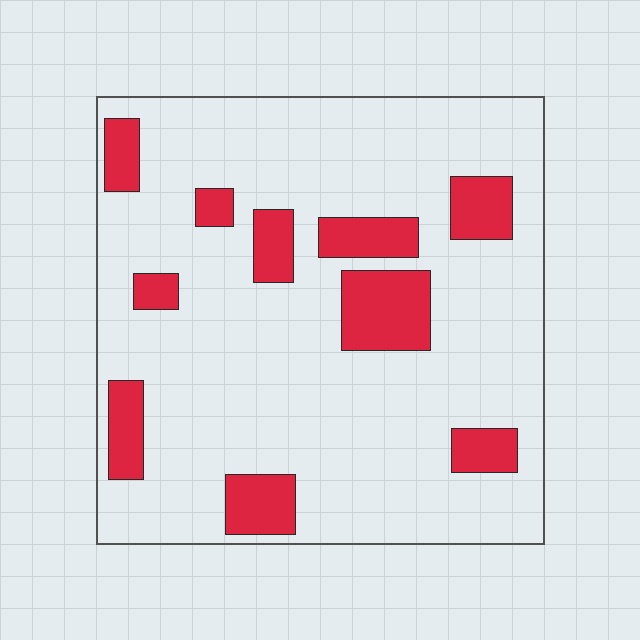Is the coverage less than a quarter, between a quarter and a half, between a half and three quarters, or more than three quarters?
Less than a quarter.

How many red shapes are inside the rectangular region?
10.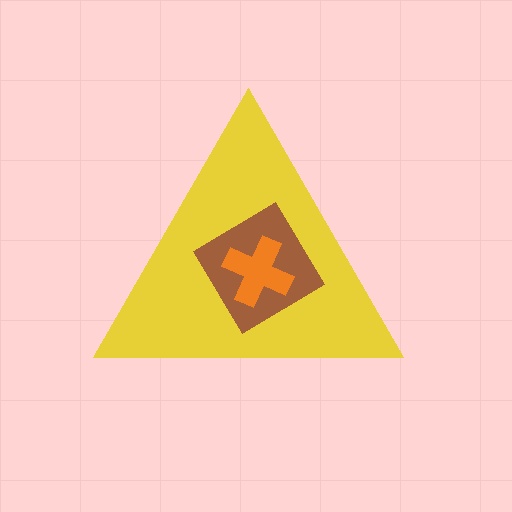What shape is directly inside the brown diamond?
The orange cross.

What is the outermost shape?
The yellow triangle.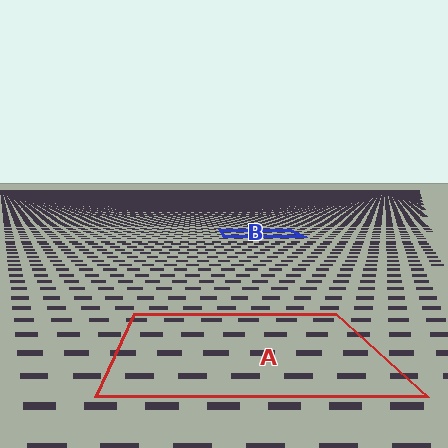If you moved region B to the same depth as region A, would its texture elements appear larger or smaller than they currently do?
They would appear larger. At a closer depth, the same texture elements are projected at a bigger on-screen size.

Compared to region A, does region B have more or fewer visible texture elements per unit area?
Region B has more texture elements per unit area — they are packed more densely because it is farther away.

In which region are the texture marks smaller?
The texture marks are smaller in region B, because it is farther away.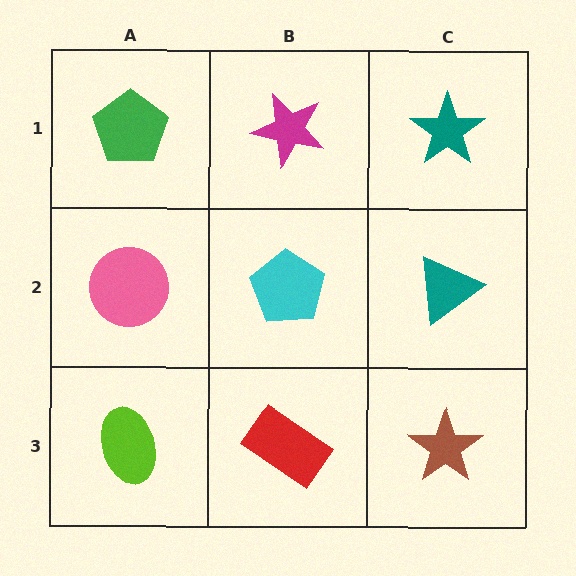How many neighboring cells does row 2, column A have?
3.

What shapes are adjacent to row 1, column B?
A cyan pentagon (row 2, column B), a green pentagon (row 1, column A), a teal star (row 1, column C).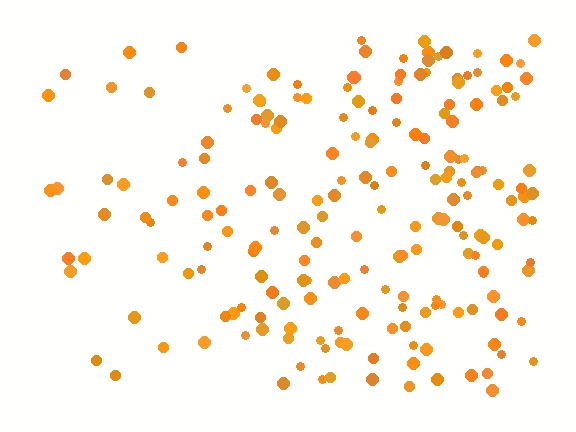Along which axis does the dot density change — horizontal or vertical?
Horizontal.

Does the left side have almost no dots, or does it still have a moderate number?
Still a moderate number, just noticeably fewer than the right.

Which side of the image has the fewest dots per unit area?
The left.